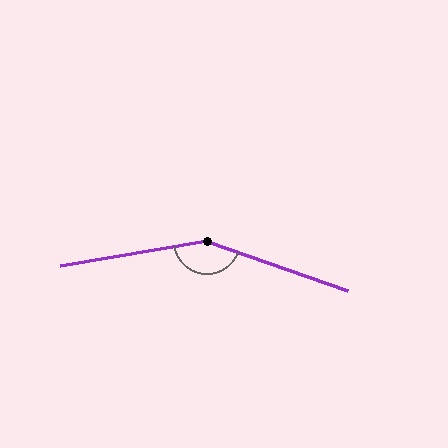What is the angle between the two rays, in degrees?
Approximately 151 degrees.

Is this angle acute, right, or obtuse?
It is obtuse.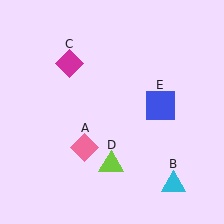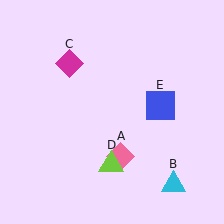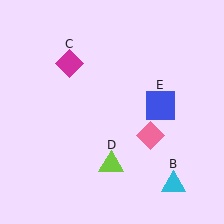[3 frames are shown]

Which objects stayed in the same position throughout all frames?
Cyan triangle (object B) and magenta diamond (object C) and lime triangle (object D) and blue square (object E) remained stationary.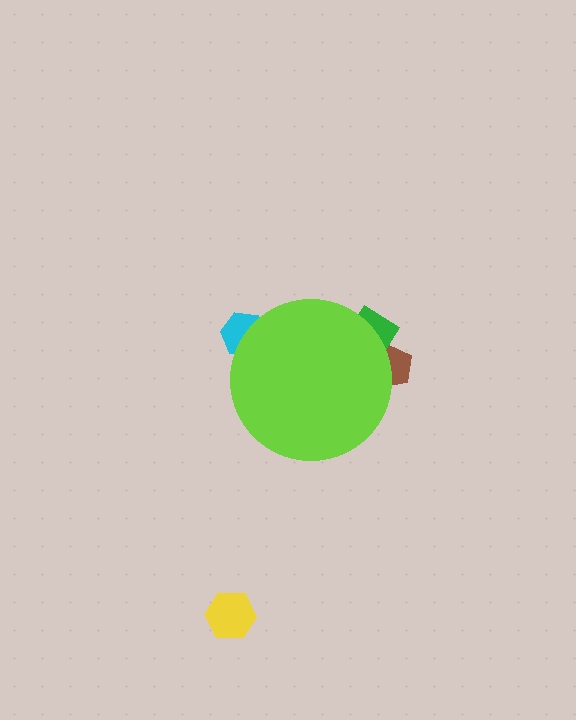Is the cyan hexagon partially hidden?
Yes, the cyan hexagon is partially hidden behind the lime circle.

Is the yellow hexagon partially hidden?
No, the yellow hexagon is fully visible.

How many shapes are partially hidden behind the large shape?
3 shapes are partially hidden.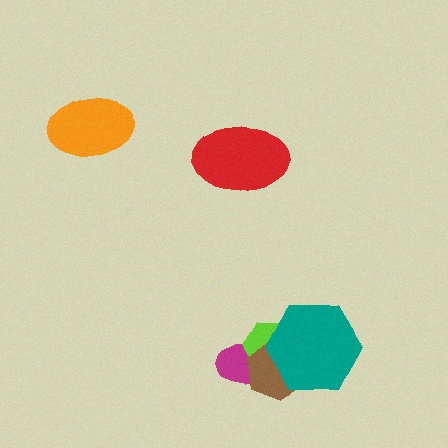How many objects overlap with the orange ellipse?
0 objects overlap with the orange ellipse.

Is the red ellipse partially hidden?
No, no other shape covers it.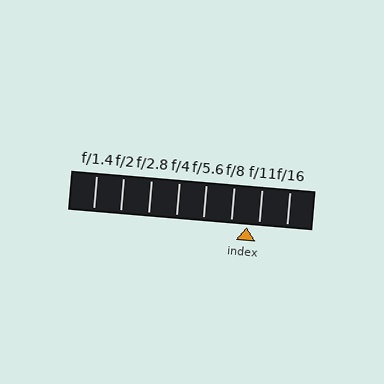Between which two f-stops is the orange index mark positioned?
The index mark is between f/8 and f/11.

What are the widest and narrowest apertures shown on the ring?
The widest aperture shown is f/1.4 and the narrowest is f/16.